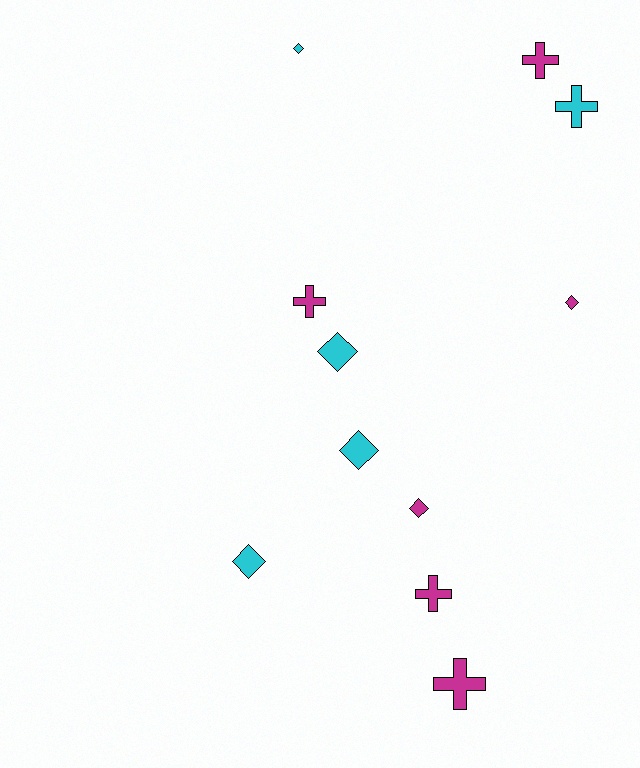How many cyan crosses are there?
There is 1 cyan cross.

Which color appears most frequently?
Magenta, with 6 objects.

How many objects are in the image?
There are 11 objects.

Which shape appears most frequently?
Diamond, with 6 objects.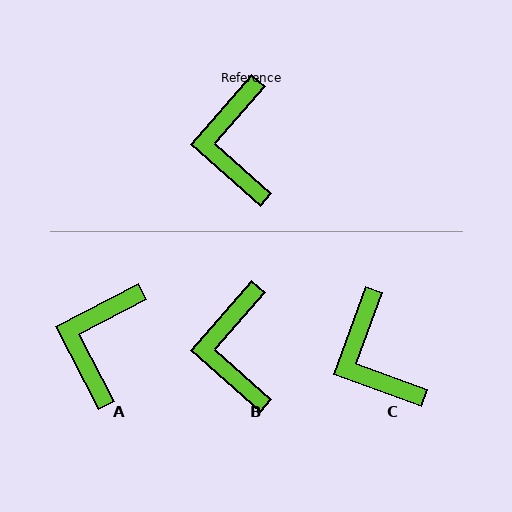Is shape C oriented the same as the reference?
No, it is off by about 21 degrees.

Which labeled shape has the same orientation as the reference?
B.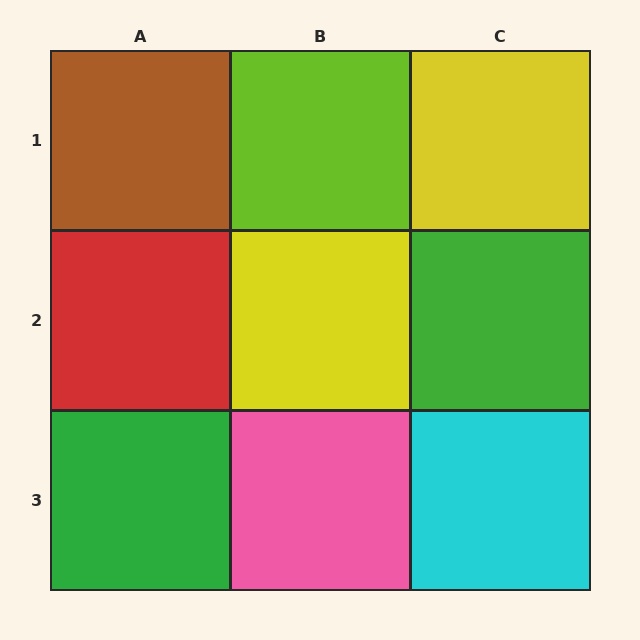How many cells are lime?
1 cell is lime.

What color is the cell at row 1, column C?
Yellow.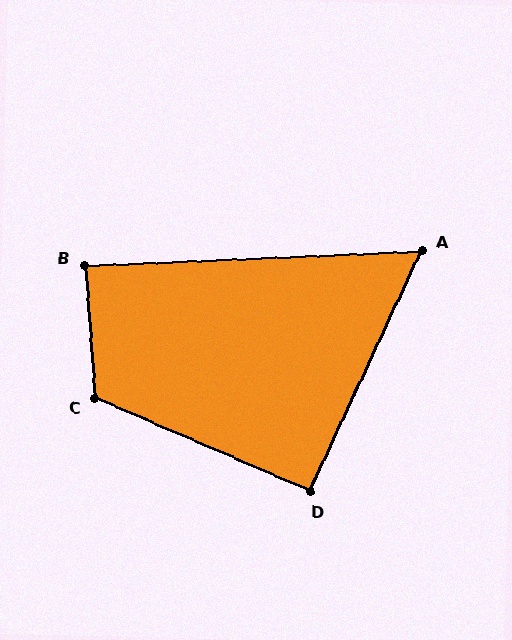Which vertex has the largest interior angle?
C, at approximately 117 degrees.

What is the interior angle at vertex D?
Approximately 92 degrees (approximately right).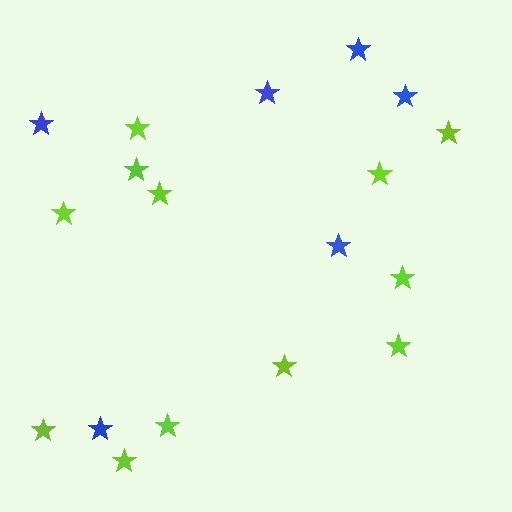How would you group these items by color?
There are 2 groups: one group of lime stars (12) and one group of blue stars (6).